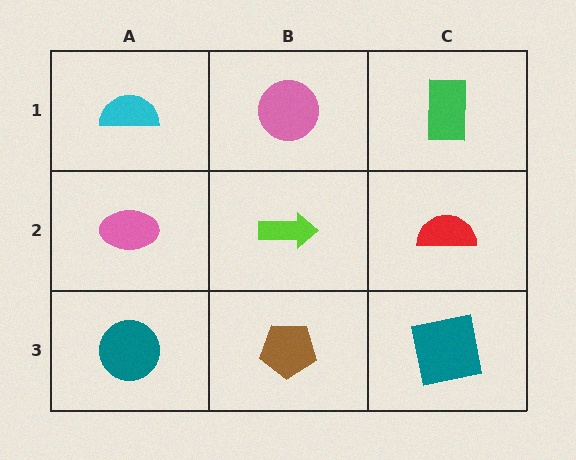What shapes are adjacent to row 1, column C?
A red semicircle (row 2, column C), a pink circle (row 1, column B).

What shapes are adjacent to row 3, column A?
A pink ellipse (row 2, column A), a brown pentagon (row 3, column B).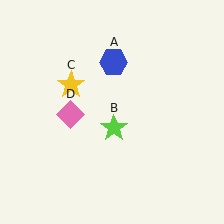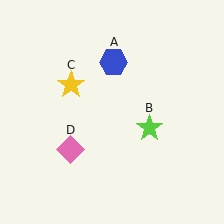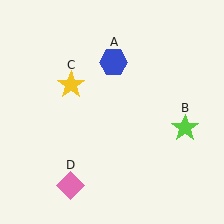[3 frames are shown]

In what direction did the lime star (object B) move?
The lime star (object B) moved right.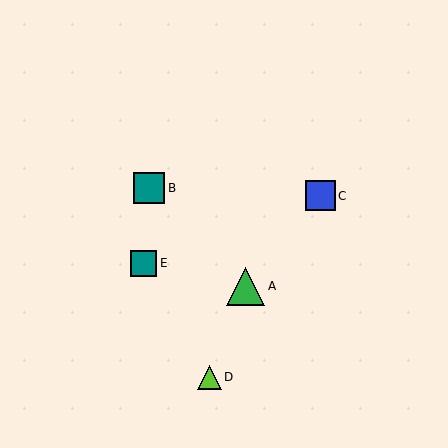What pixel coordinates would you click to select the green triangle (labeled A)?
Click at (245, 286) to select the green triangle A.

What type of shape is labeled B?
Shape B is a teal square.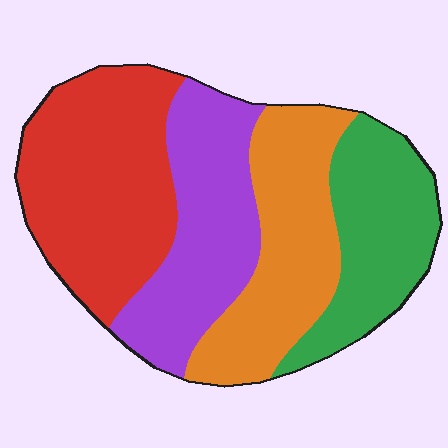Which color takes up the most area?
Red, at roughly 30%.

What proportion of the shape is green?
Green covers around 20% of the shape.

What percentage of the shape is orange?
Orange takes up about one quarter (1/4) of the shape.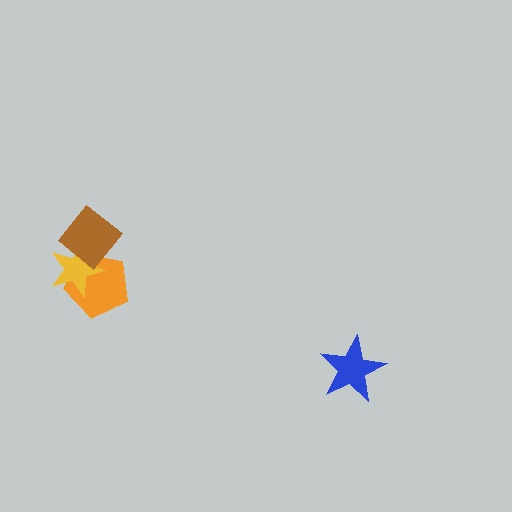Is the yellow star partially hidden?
Yes, it is partially covered by another shape.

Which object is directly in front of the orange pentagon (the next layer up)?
The yellow star is directly in front of the orange pentagon.